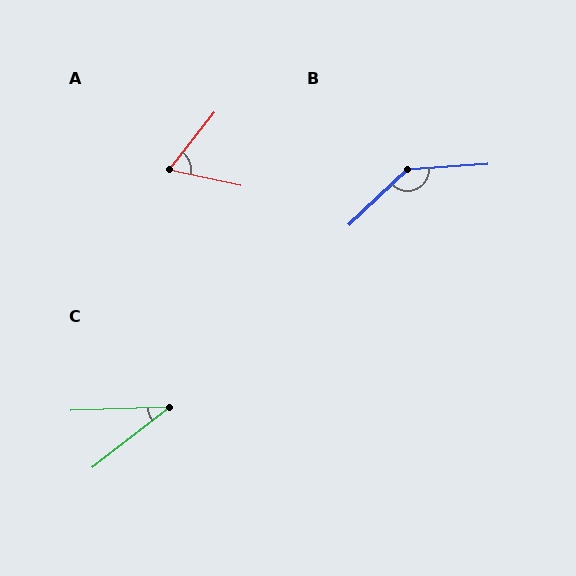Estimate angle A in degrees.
Approximately 64 degrees.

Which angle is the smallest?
C, at approximately 36 degrees.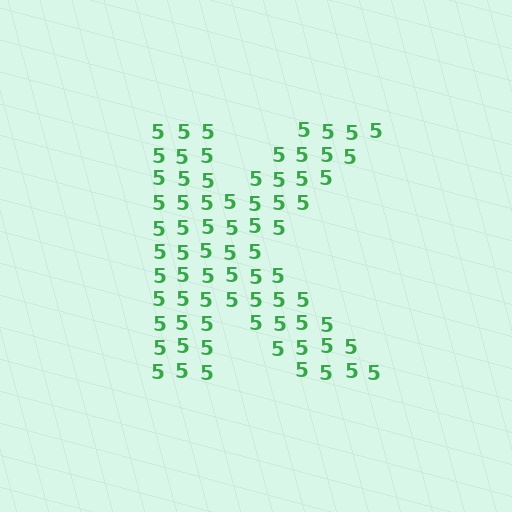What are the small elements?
The small elements are digit 5's.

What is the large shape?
The large shape is the letter K.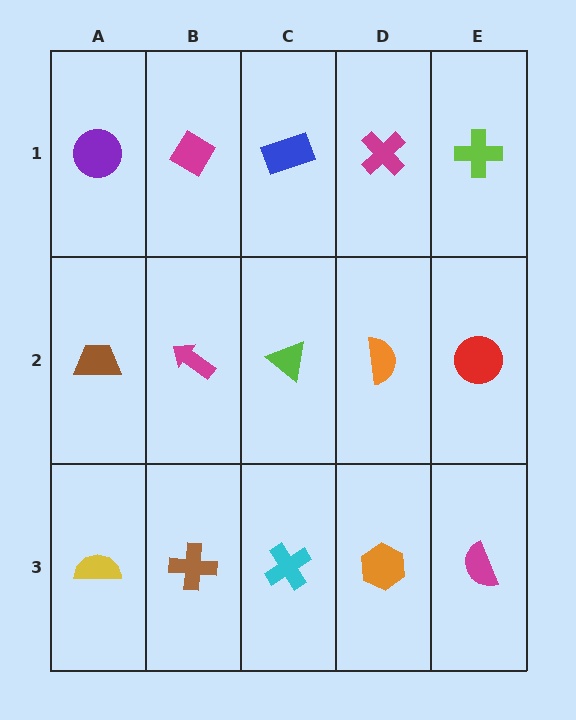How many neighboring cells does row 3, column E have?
2.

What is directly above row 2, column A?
A purple circle.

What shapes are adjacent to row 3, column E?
A red circle (row 2, column E), an orange hexagon (row 3, column D).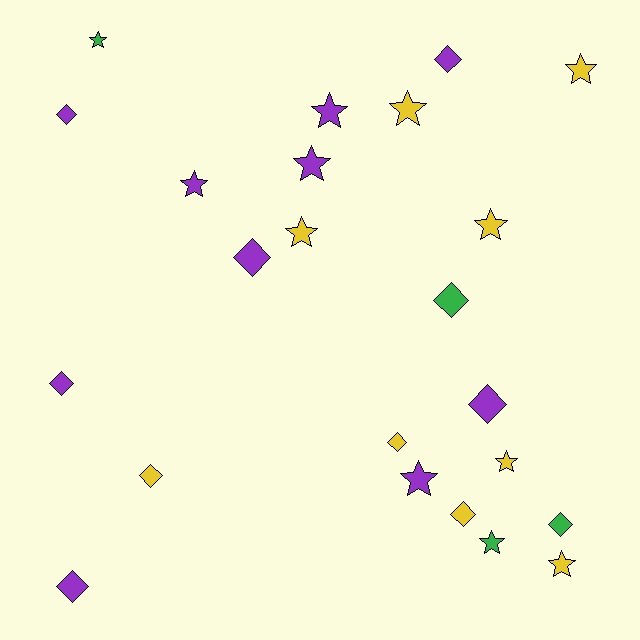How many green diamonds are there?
There are 2 green diamonds.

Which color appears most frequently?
Purple, with 10 objects.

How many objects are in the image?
There are 23 objects.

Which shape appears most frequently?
Star, with 12 objects.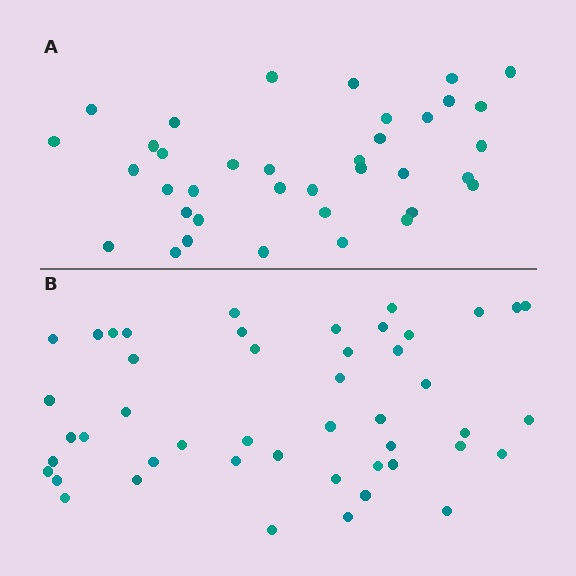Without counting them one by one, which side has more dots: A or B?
Region B (the bottom region) has more dots.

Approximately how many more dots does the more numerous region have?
Region B has roughly 10 or so more dots than region A.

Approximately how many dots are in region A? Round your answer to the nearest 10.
About 40 dots. (The exact count is 37, which rounds to 40.)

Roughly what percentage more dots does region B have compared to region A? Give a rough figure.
About 25% more.